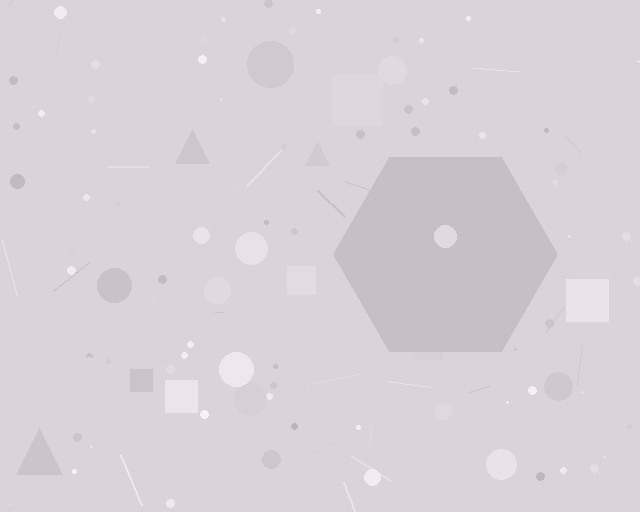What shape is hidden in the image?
A hexagon is hidden in the image.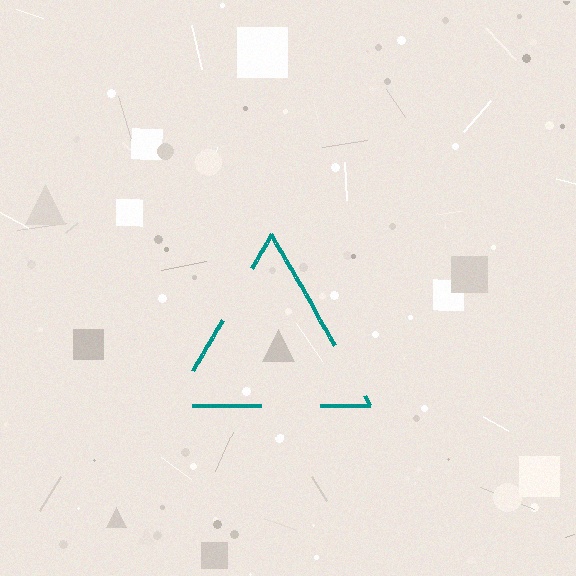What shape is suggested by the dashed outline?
The dashed outline suggests a triangle.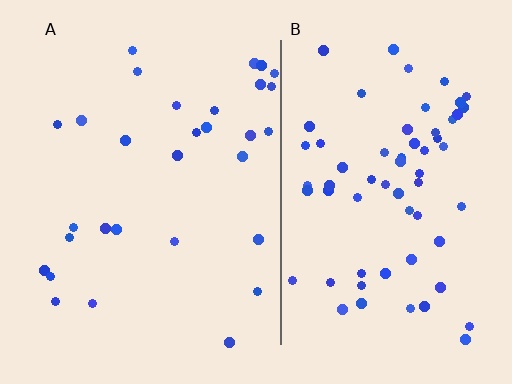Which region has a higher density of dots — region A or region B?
B (the right).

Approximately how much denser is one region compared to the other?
Approximately 2.1× — region B over region A.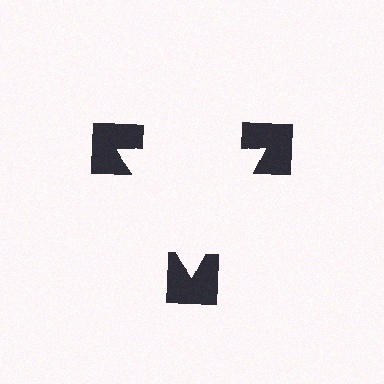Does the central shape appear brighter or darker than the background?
It typically appears slightly brighter than the background, even though no actual brightness change is drawn.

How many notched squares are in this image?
There are 3 — one at each vertex of the illusory triangle.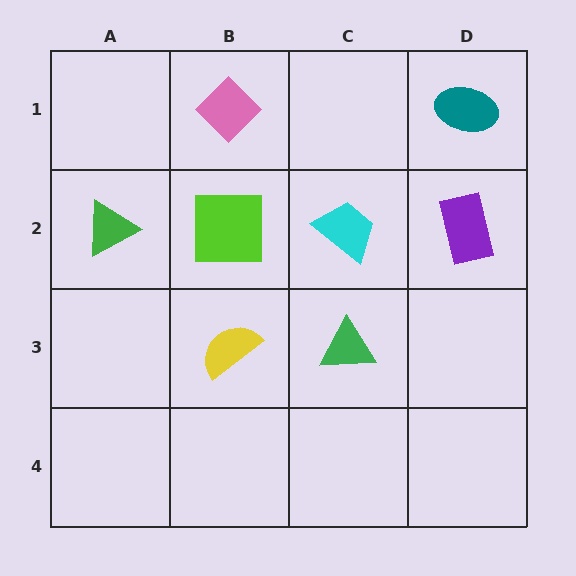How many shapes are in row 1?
2 shapes.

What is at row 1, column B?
A pink diamond.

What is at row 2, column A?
A green triangle.